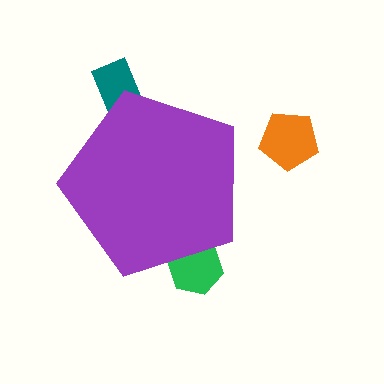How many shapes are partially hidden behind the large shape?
2 shapes are partially hidden.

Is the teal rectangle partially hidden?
Yes, the teal rectangle is partially hidden behind the purple pentagon.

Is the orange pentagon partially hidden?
No, the orange pentagon is fully visible.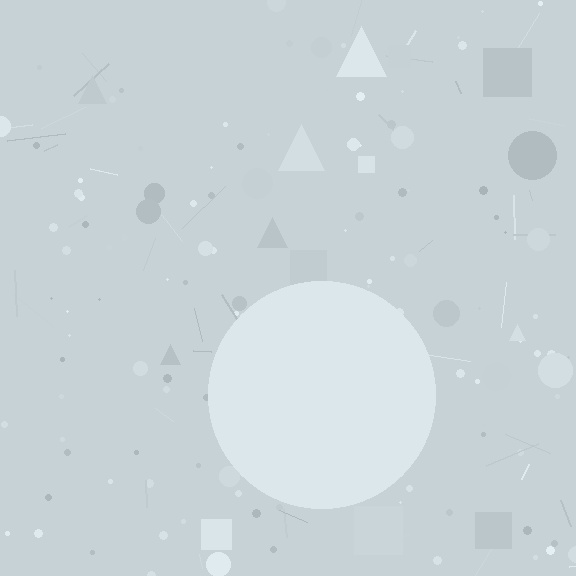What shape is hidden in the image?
A circle is hidden in the image.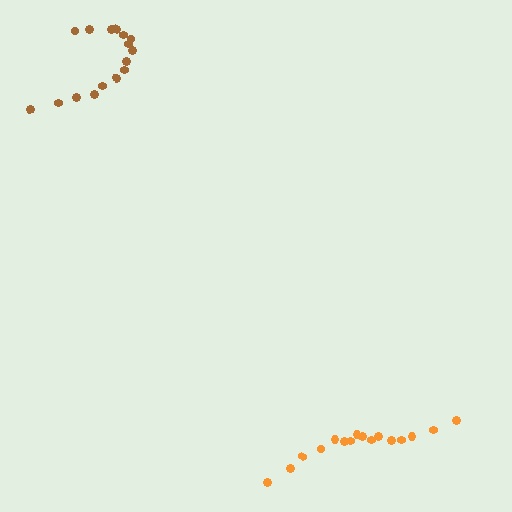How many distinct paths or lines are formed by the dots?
There are 2 distinct paths.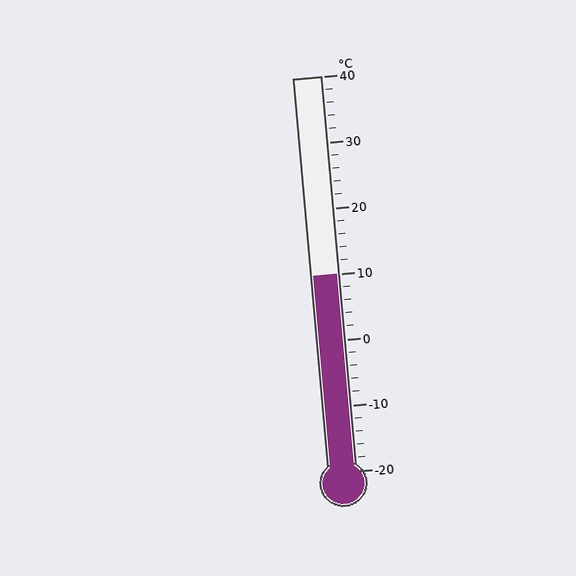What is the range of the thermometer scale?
The thermometer scale ranges from -20°C to 40°C.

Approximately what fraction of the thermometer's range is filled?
The thermometer is filled to approximately 50% of its range.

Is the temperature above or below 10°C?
The temperature is at 10°C.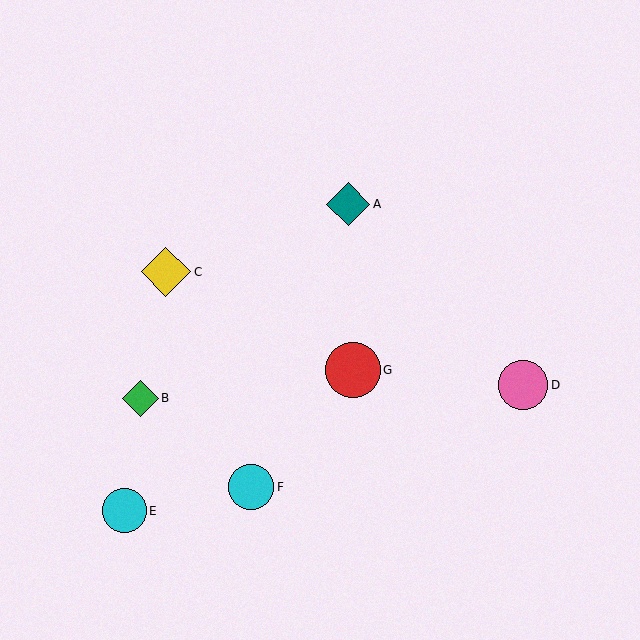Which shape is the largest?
The red circle (labeled G) is the largest.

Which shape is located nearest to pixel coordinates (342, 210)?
The teal diamond (labeled A) at (348, 204) is nearest to that location.